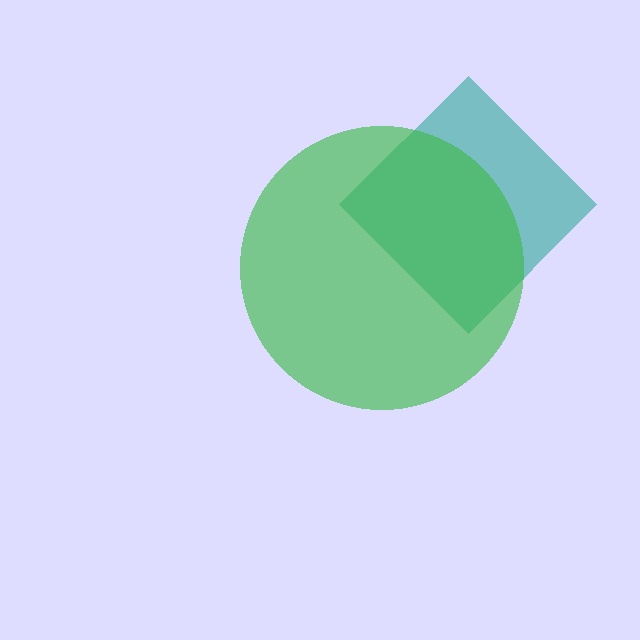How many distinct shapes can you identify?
There are 2 distinct shapes: a teal diamond, a green circle.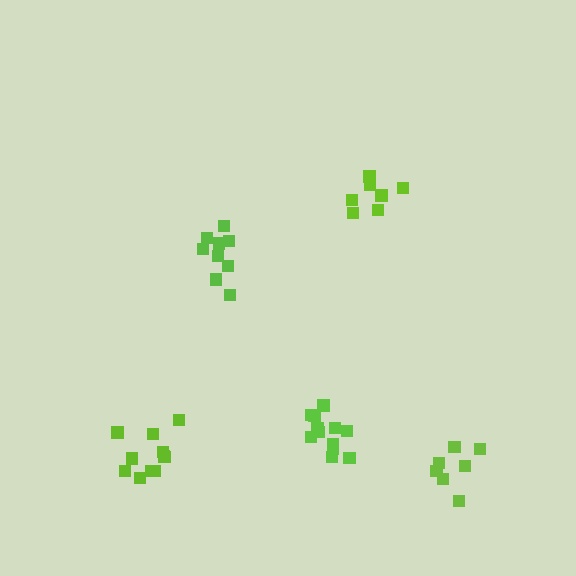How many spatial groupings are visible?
There are 5 spatial groupings.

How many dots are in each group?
Group 1: 7 dots, Group 2: 9 dots, Group 3: 12 dots, Group 4: 11 dots, Group 5: 7 dots (46 total).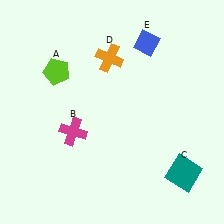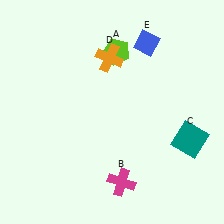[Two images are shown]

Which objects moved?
The objects that moved are: the lime pentagon (A), the magenta cross (B), the teal square (C).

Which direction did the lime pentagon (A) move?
The lime pentagon (A) moved right.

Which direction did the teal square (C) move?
The teal square (C) moved up.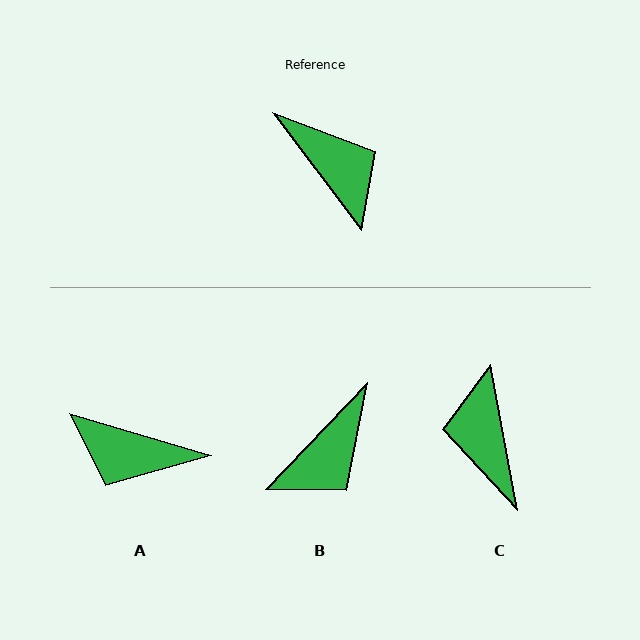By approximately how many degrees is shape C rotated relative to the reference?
Approximately 154 degrees counter-clockwise.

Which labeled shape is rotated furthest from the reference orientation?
C, about 154 degrees away.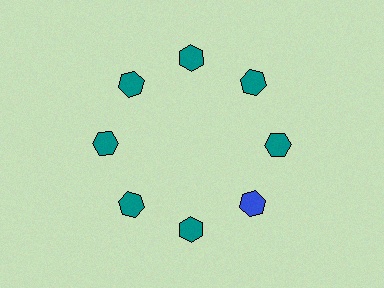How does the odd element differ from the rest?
It has a different color: blue instead of teal.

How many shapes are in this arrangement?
There are 8 shapes arranged in a ring pattern.